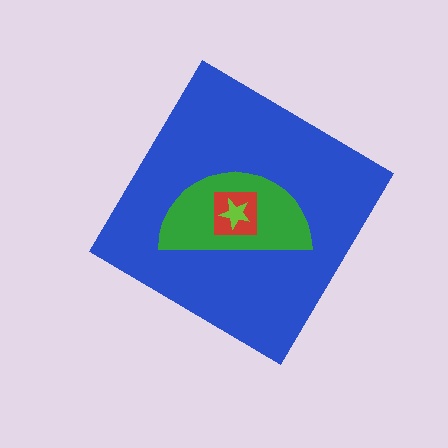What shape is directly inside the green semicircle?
The red square.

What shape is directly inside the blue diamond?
The green semicircle.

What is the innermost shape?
The lime star.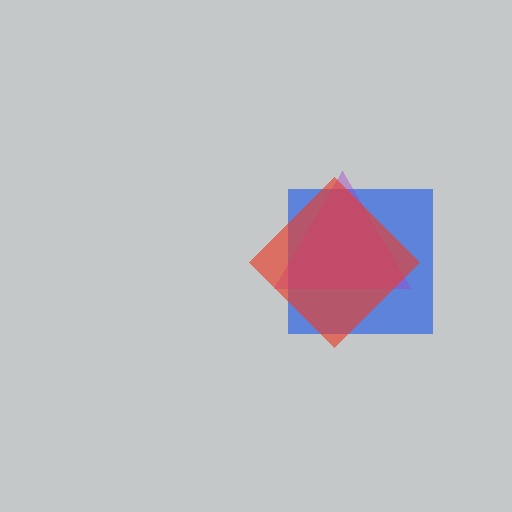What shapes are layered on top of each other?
The layered shapes are: a blue square, a purple triangle, a red diamond.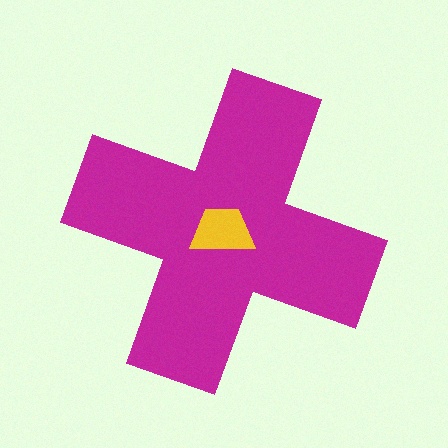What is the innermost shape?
The yellow trapezoid.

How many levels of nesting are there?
2.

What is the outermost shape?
The magenta cross.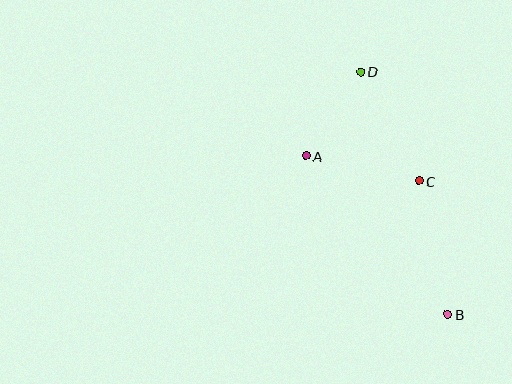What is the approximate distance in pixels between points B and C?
The distance between B and C is approximately 137 pixels.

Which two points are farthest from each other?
Points B and D are farthest from each other.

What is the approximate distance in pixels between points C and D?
The distance between C and D is approximately 123 pixels.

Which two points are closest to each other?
Points A and D are closest to each other.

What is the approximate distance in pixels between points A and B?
The distance between A and B is approximately 213 pixels.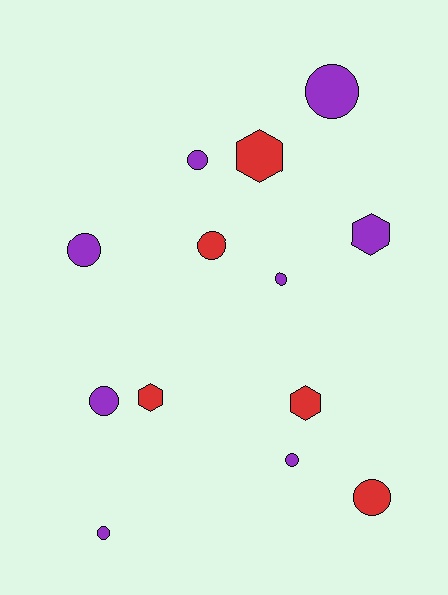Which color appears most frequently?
Purple, with 8 objects.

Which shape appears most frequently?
Circle, with 9 objects.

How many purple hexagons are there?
There is 1 purple hexagon.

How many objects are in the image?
There are 13 objects.